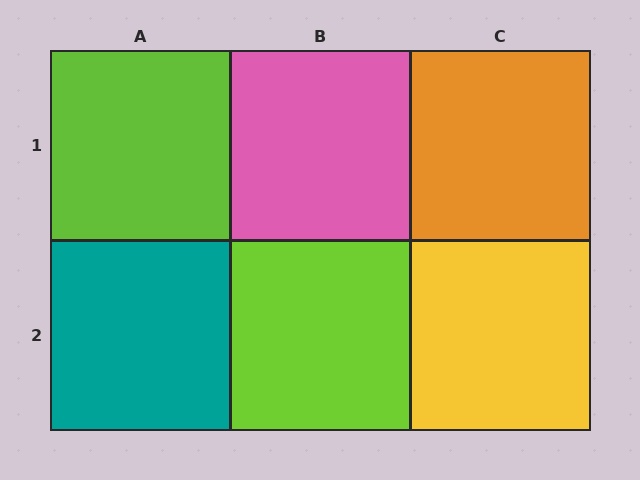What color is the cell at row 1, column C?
Orange.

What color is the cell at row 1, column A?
Lime.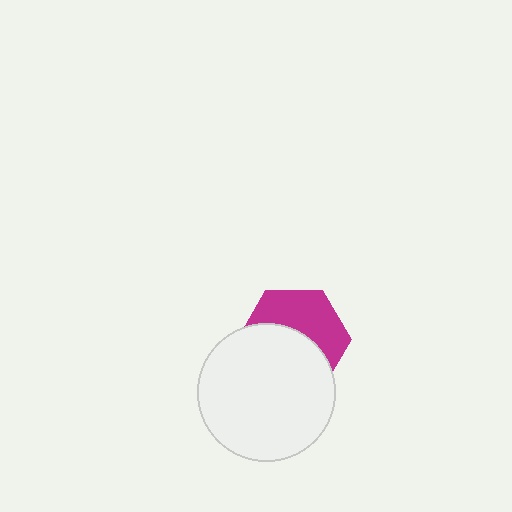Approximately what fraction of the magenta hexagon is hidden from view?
Roughly 53% of the magenta hexagon is hidden behind the white circle.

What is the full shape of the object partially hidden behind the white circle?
The partially hidden object is a magenta hexagon.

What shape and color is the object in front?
The object in front is a white circle.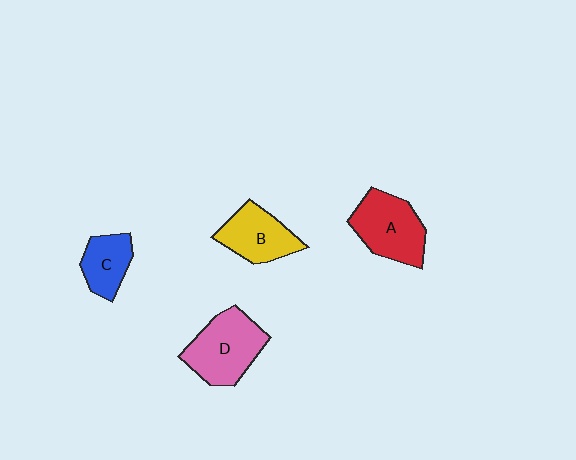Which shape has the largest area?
Shape D (pink).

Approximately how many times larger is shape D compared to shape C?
Approximately 1.7 times.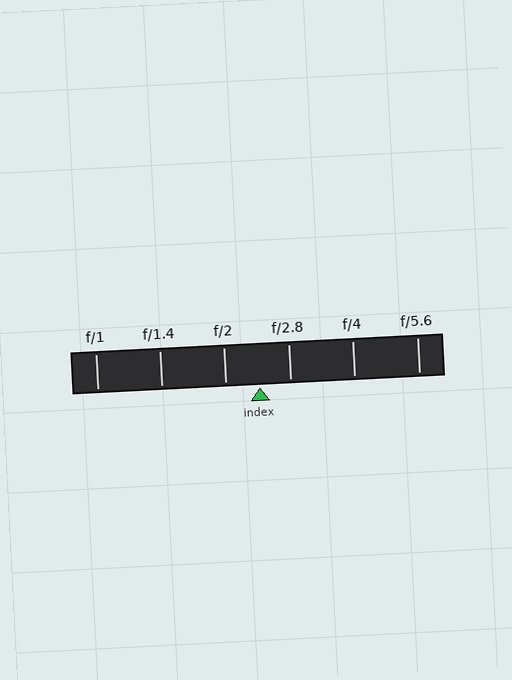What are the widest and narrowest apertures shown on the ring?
The widest aperture shown is f/1 and the narrowest is f/5.6.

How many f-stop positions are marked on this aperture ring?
There are 6 f-stop positions marked.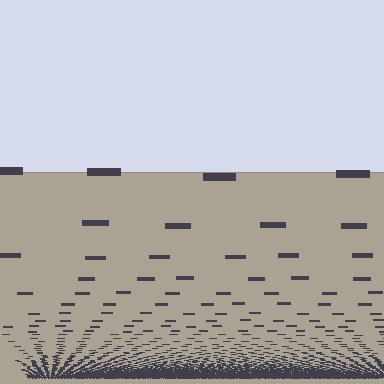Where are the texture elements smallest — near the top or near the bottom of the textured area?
Near the bottom.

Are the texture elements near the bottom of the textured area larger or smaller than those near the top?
Smaller. The gradient is inverted — elements near the bottom are smaller and denser.